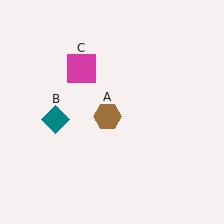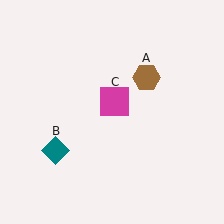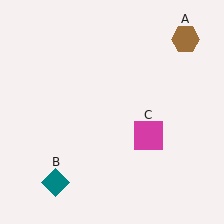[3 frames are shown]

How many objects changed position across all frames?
3 objects changed position: brown hexagon (object A), teal diamond (object B), magenta square (object C).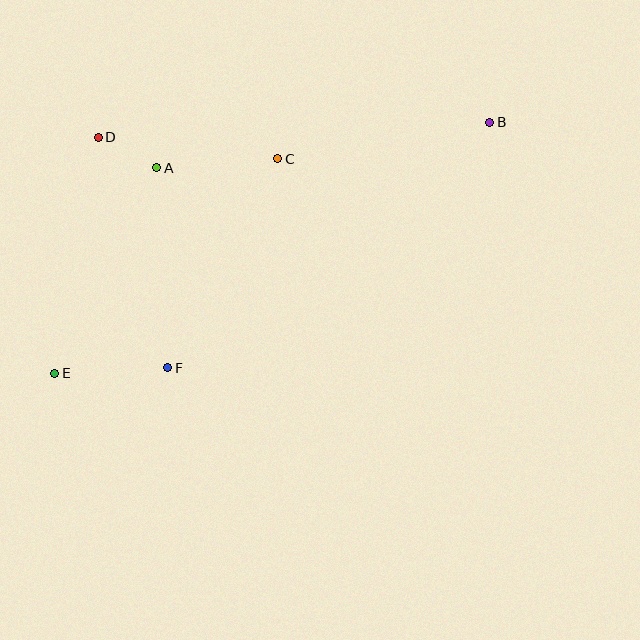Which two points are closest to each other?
Points A and D are closest to each other.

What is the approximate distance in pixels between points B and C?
The distance between B and C is approximately 215 pixels.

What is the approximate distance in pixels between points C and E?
The distance between C and E is approximately 309 pixels.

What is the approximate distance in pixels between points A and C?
The distance between A and C is approximately 122 pixels.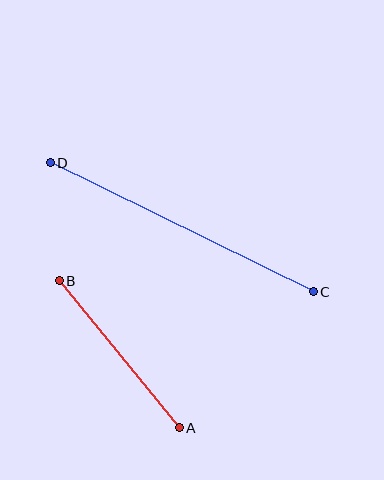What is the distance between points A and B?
The distance is approximately 190 pixels.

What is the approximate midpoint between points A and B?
The midpoint is at approximately (119, 354) pixels.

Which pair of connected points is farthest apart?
Points C and D are farthest apart.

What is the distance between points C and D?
The distance is approximately 293 pixels.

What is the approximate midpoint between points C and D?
The midpoint is at approximately (182, 227) pixels.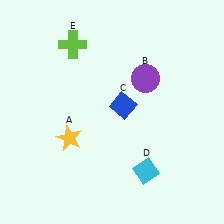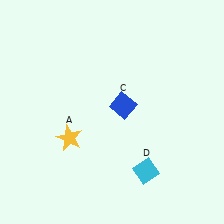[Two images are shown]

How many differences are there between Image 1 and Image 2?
There are 2 differences between the two images.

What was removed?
The lime cross (E), the purple circle (B) were removed in Image 2.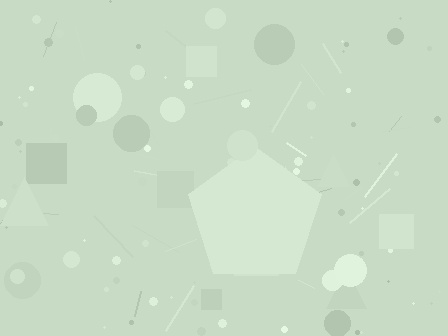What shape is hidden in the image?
A pentagon is hidden in the image.